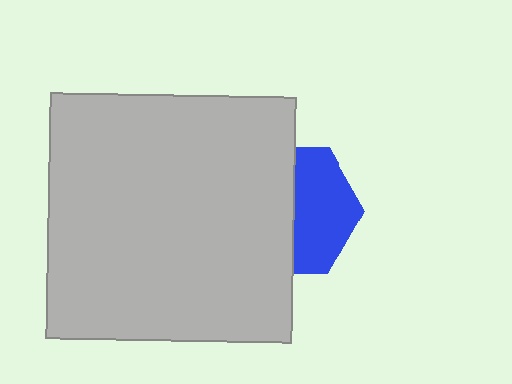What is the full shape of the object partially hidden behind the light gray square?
The partially hidden object is a blue hexagon.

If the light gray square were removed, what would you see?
You would see the complete blue hexagon.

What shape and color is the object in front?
The object in front is a light gray square.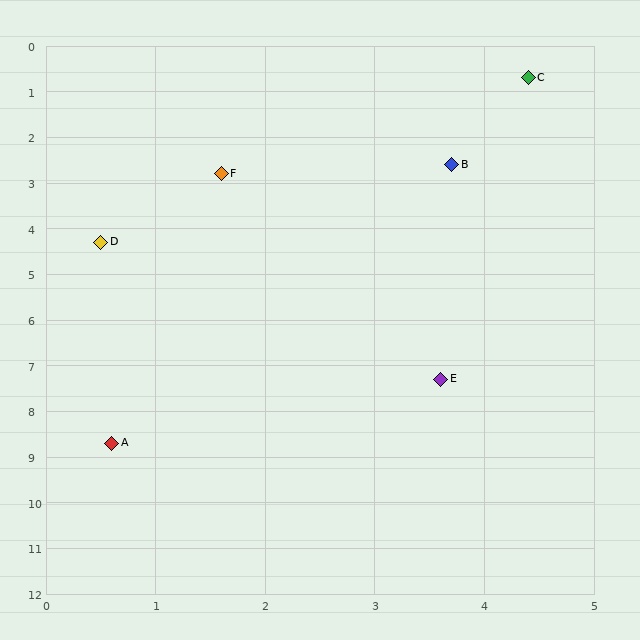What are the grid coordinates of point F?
Point F is at approximately (1.6, 2.8).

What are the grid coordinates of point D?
Point D is at approximately (0.5, 4.3).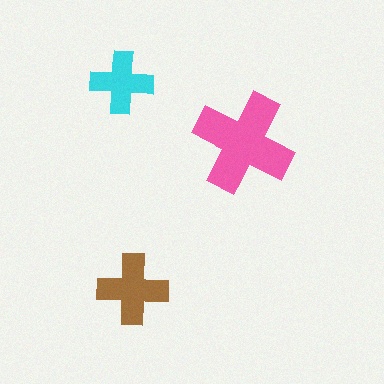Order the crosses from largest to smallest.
the pink one, the brown one, the cyan one.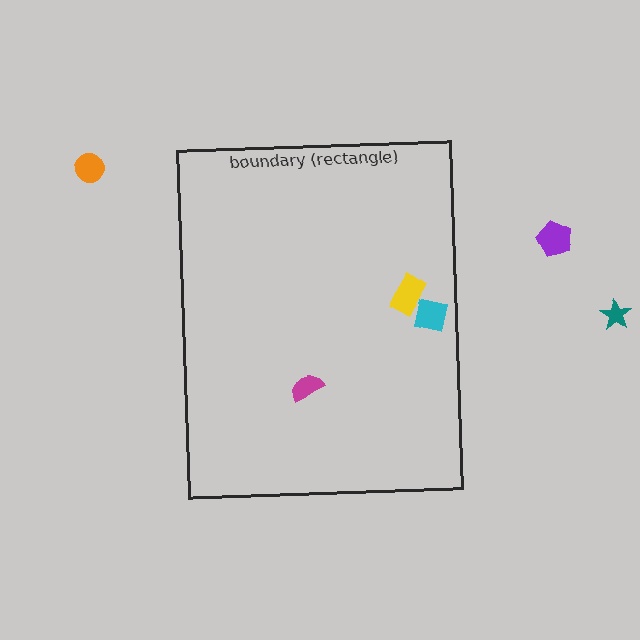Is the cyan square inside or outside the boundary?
Inside.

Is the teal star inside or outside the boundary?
Outside.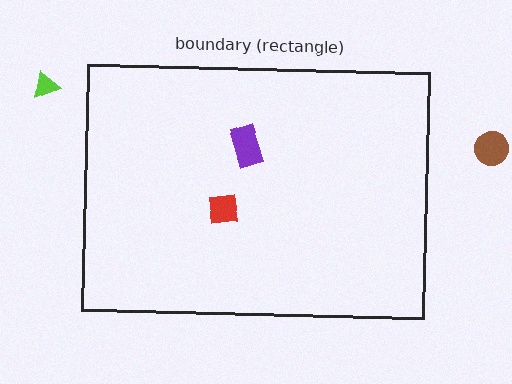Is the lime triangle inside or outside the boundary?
Outside.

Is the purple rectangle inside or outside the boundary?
Inside.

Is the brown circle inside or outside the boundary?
Outside.